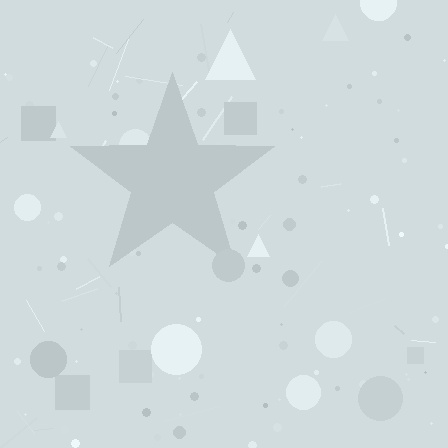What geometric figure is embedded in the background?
A star is embedded in the background.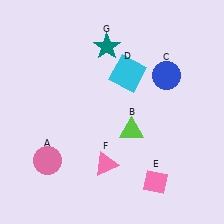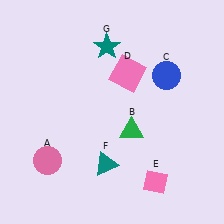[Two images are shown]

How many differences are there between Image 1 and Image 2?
There are 3 differences between the two images.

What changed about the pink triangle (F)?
In Image 1, F is pink. In Image 2, it changed to teal.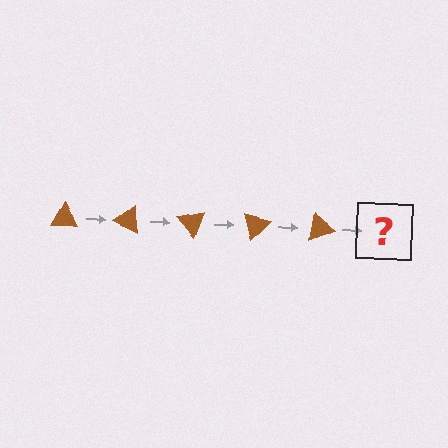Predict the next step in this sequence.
The next step is a brown triangle rotated 125 degrees.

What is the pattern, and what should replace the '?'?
The pattern is that the triangle rotates 25 degrees each step. The '?' should be a brown triangle rotated 125 degrees.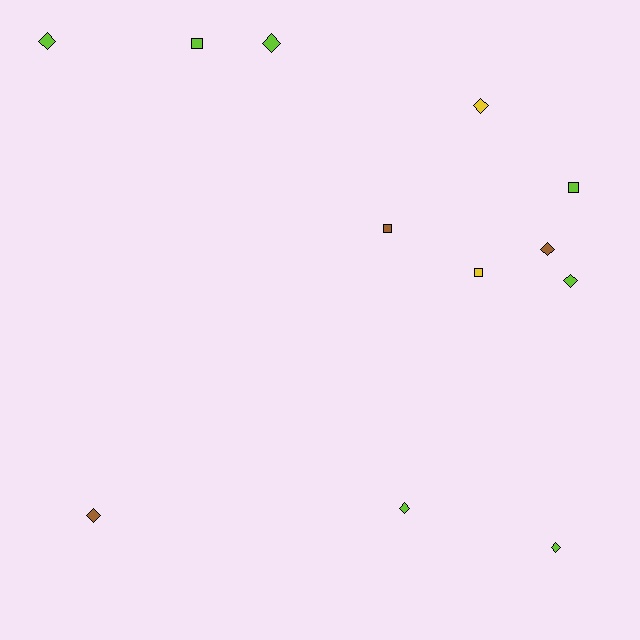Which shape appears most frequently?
Diamond, with 8 objects.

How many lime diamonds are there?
There are 5 lime diamonds.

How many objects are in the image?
There are 12 objects.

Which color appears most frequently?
Lime, with 7 objects.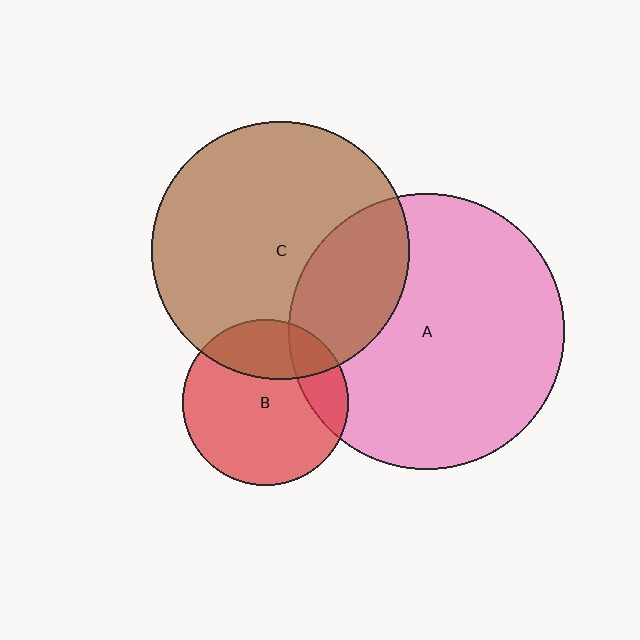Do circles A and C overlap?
Yes.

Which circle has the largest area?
Circle A (pink).